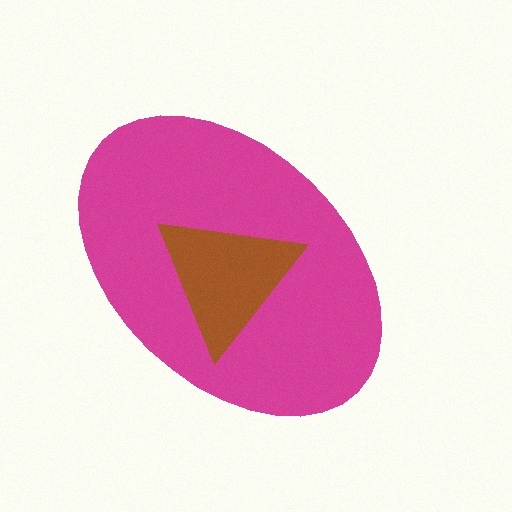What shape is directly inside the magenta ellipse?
The brown triangle.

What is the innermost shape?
The brown triangle.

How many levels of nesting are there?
2.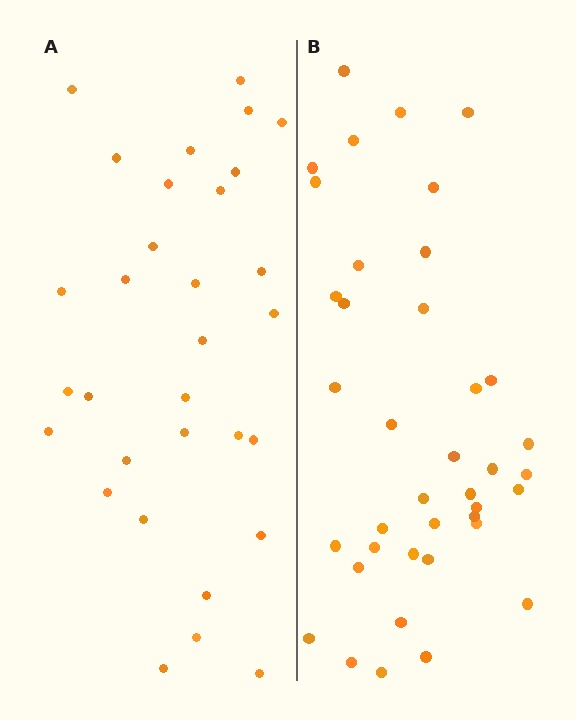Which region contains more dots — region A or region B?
Region B (the right region) has more dots.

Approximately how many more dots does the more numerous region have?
Region B has roughly 8 or so more dots than region A.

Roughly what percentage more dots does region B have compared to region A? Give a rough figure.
About 25% more.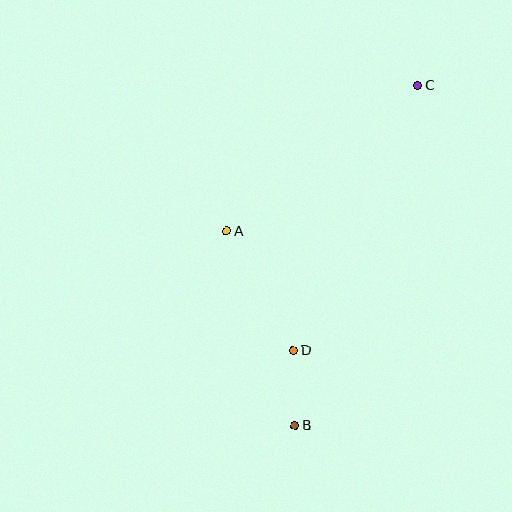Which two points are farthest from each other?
Points B and C are farthest from each other.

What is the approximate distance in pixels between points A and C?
The distance between A and C is approximately 240 pixels.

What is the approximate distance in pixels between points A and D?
The distance between A and D is approximately 137 pixels.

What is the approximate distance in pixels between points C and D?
The distance between C and D is approximately 292 pixels.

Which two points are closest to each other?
Points B and D are closest to each other.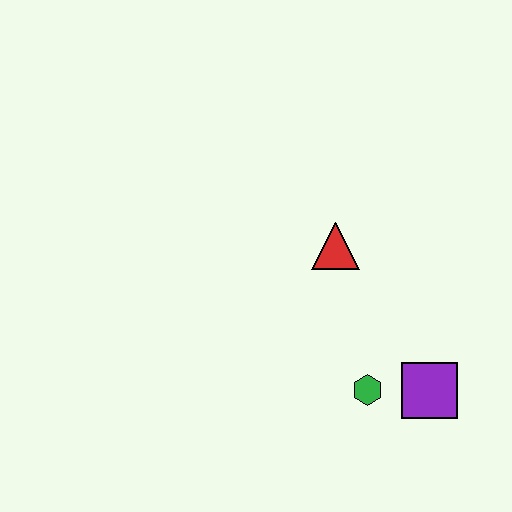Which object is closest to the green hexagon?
The purple square is closest to the green hexagon.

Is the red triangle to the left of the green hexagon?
Yes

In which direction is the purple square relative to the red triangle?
The purple square is below the red triangle.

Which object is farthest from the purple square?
The red triangle is farthest from the purple square.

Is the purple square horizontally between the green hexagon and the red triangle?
No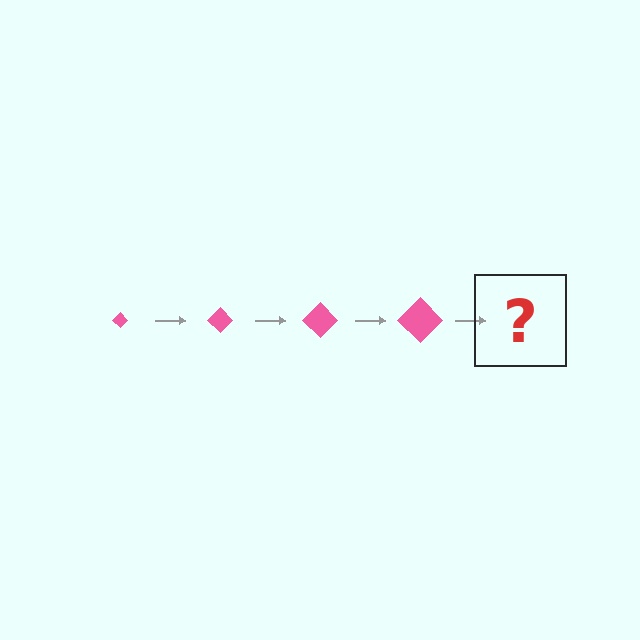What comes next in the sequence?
The next element should be a pink diamond, larger than the previous one.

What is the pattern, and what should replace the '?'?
The pattern is that the diamond gets progressively larger each step. The '?' should be a pink diamond, larger than the previous one.